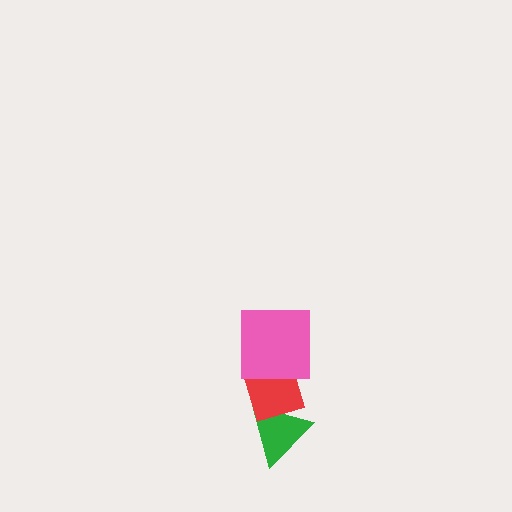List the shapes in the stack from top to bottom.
From top to bottom: the pink square, the red diamond, the green triangle.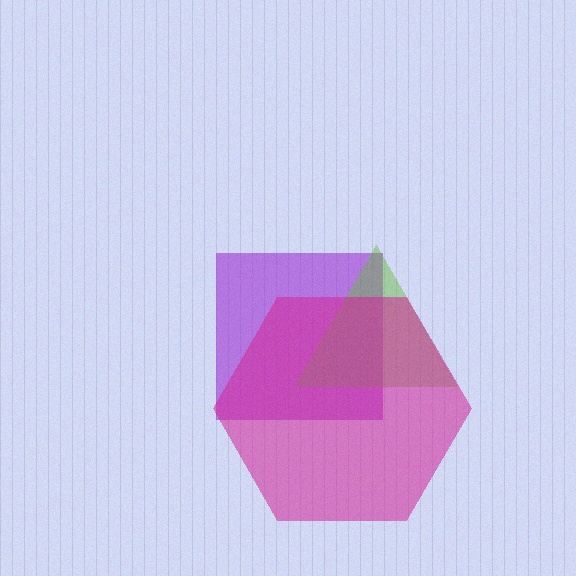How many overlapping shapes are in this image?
There are 3 overlapping shapes in the image.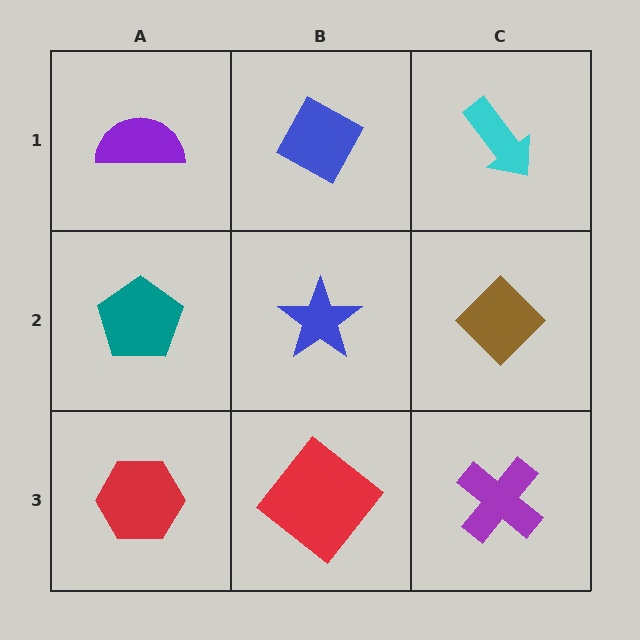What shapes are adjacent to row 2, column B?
A blue diamond (row 1, column B), a red diamond (row 3, column B), a teal pentagon (row 2, column A), a brown diamond (row 2, column C).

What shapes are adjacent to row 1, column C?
A brown diamond (row 2, column C), a blue diamond (row 1, column B).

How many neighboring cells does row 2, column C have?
3.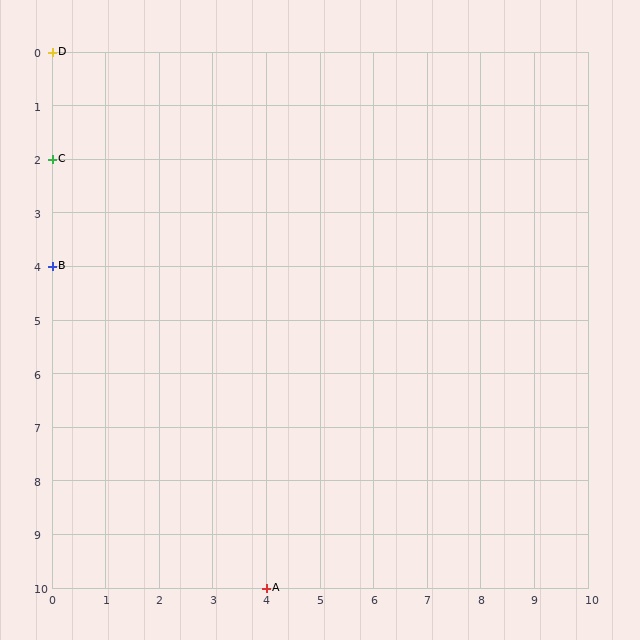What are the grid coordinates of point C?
Point C is at grid coordinates (0, 2).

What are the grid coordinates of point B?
Point B is at grid coordinates (0, 4).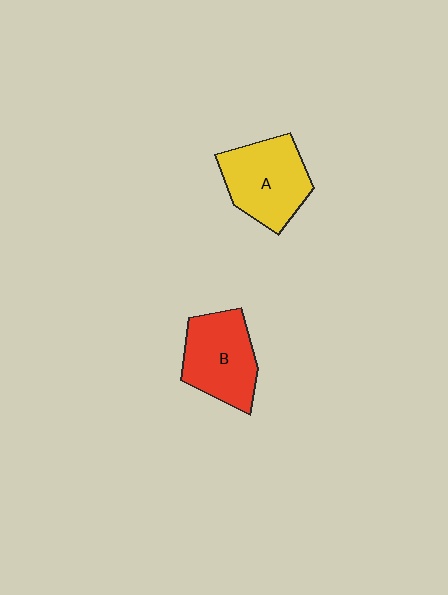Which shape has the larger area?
Shape A (yellow).